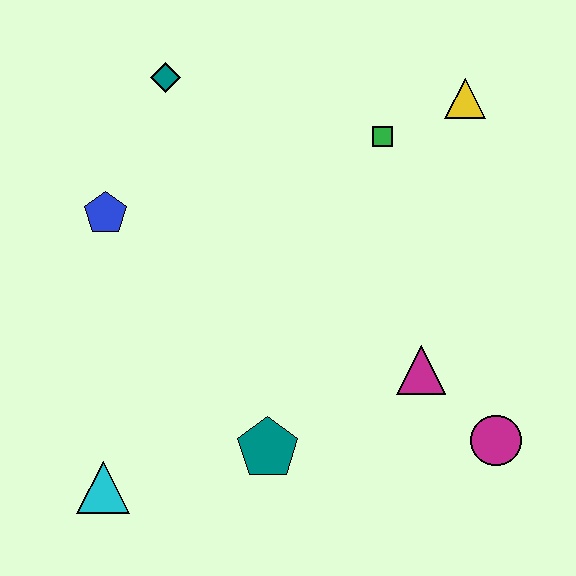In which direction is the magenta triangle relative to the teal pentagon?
The magenta triangle is to the right of the teal pentagon.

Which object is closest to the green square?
The yellow triangle is closest to the green square.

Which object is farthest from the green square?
The cyan triangle is farthest from the green square.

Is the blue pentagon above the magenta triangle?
Yes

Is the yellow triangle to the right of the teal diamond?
Yes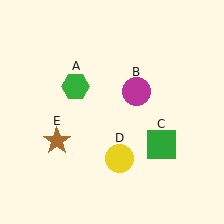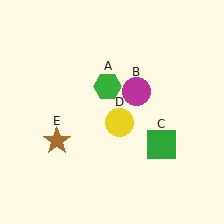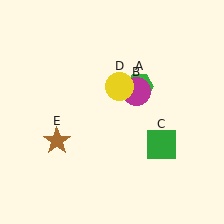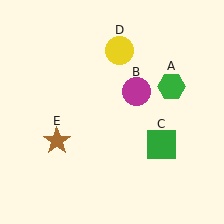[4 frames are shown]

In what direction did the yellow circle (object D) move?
The yellow circle (object D) moved up.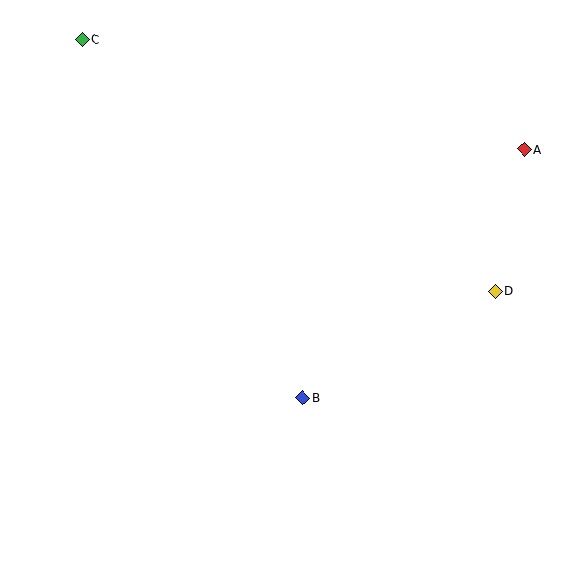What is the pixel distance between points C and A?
The distance between C and A is 455 pixels.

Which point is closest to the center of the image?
Point B at (303, 398) is closest to the center.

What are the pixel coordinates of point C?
Point C is at (82, 40).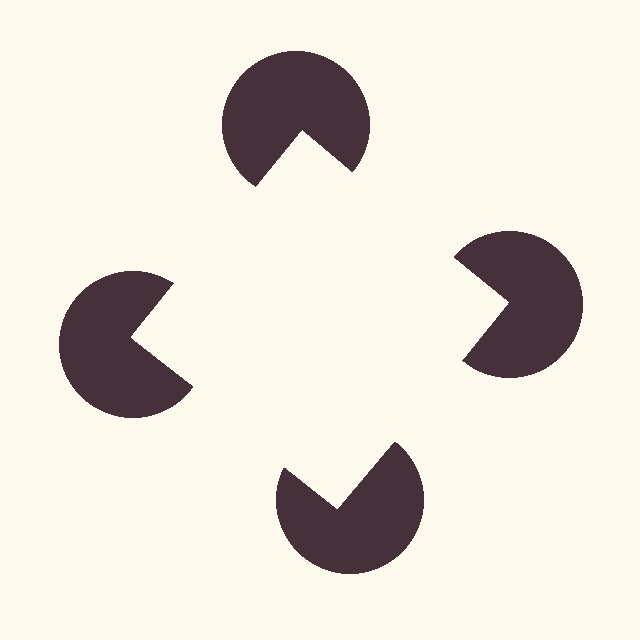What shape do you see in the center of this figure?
An illusory square — its edges are inferred from the aligned wedge cuts in the pac-man discs, not physically drawn.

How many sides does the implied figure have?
4 sides.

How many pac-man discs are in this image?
There are 4 — one at each vertex of the illusory square.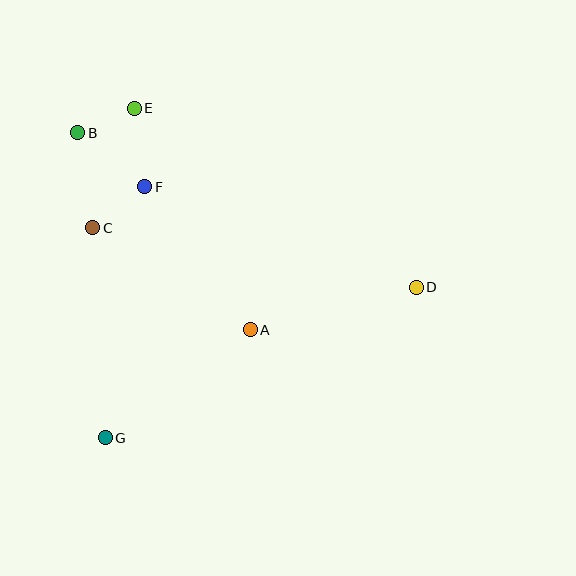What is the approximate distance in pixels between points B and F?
The distance between B and F is approximately 86 pixels.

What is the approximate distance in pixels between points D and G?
The distance between D and G is approximately 346 pixels.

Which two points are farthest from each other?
Points B and D are farthest from each other.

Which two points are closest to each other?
Points B and E are closest to each other.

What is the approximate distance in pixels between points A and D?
The distance between A and D is approximately 171 pixels.